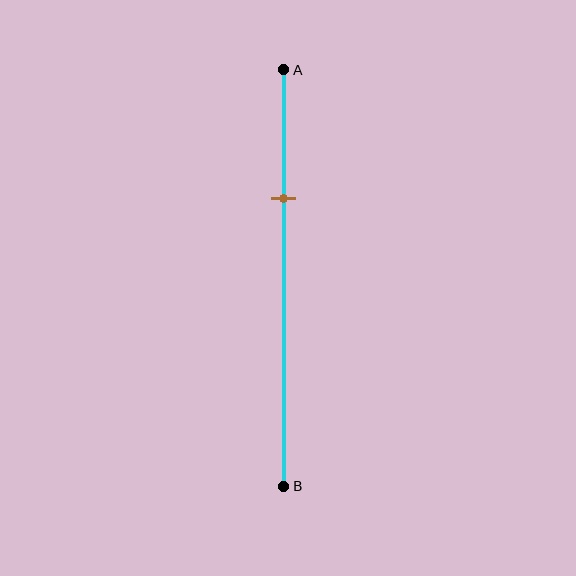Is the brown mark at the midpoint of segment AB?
No, the mark is at about 30% from A, not at the 50% midpoint.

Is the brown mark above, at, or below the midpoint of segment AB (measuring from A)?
The brown mark is above the midpoint of segment AB.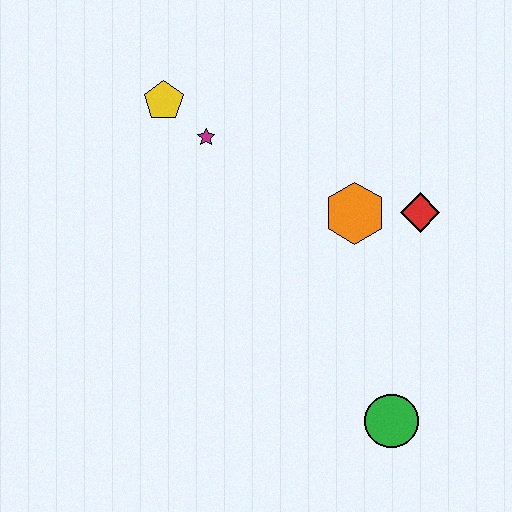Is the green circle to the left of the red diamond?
Yes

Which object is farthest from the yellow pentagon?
The green circle is farthest from the yellow pentagon.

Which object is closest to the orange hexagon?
The red diamond is closest to the orange hexagon.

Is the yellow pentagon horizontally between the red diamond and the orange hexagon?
No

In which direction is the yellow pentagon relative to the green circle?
The yellow pentagon is above the green circle.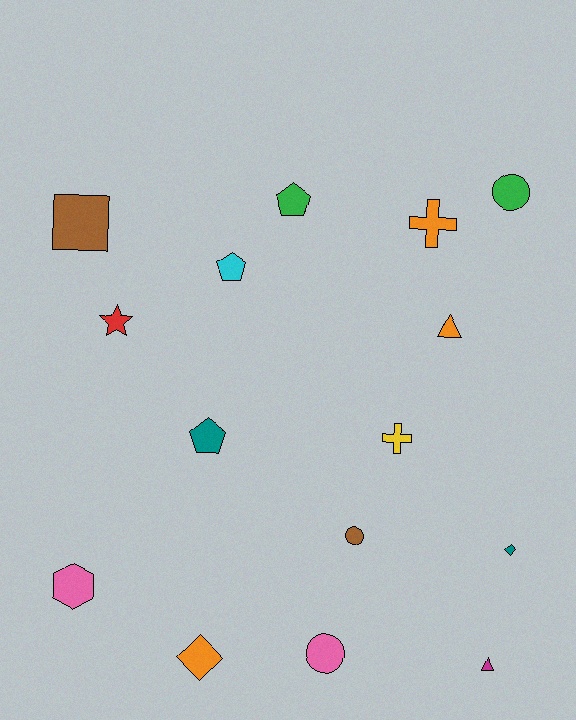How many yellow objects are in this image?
There is 1 yellow object.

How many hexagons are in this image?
There is 1 hexagon.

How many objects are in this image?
There are 15 objects.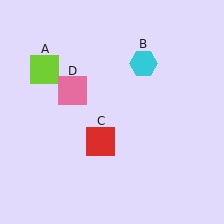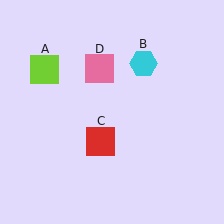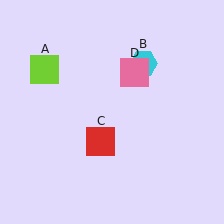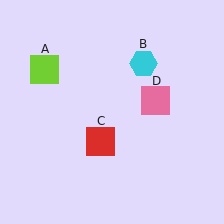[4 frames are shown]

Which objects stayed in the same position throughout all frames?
Lime square (object A) and cyan hexagon (object B) and red square (object C) remained stationary.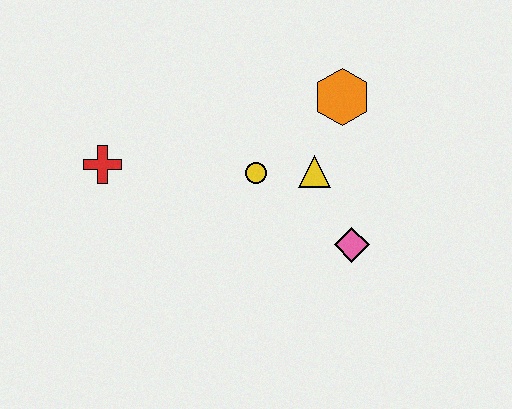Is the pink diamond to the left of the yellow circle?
No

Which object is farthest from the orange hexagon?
The red cross is farthest from the orange hexagon.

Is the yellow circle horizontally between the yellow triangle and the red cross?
Yes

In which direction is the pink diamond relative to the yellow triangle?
The pink diamond is below the yellow triangle.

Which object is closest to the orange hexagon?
The yellow triangle is closest to the orange hexagon.